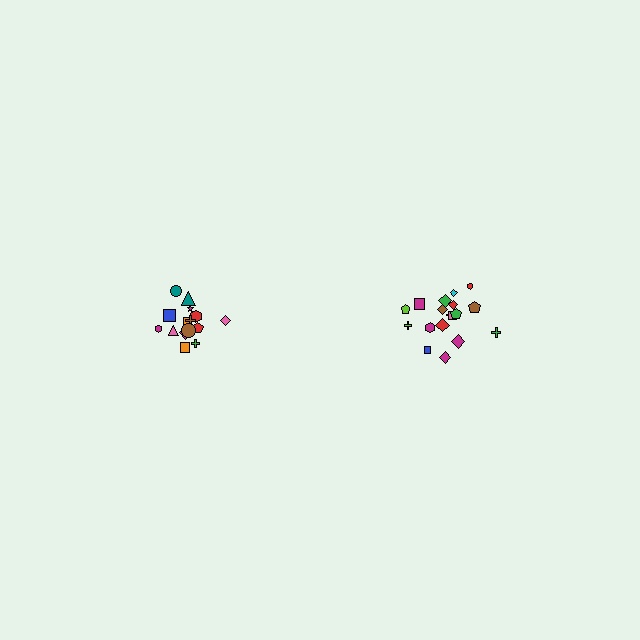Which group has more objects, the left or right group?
The right group.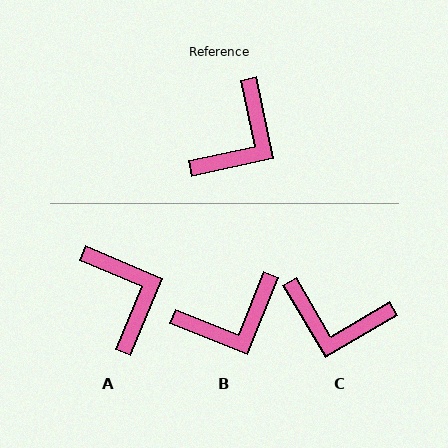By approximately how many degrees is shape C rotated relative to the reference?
Approximately 72 degrees clockwise.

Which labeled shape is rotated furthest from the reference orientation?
C, about 72 degrees away.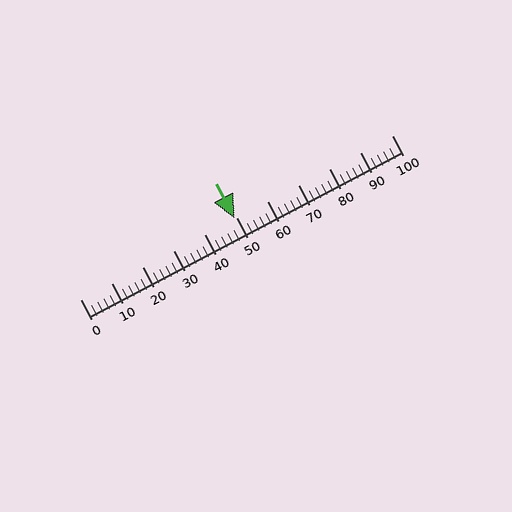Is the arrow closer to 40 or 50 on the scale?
The arrow is closer to 50.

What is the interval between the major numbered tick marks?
The major tick marks are spaced 10 units apart.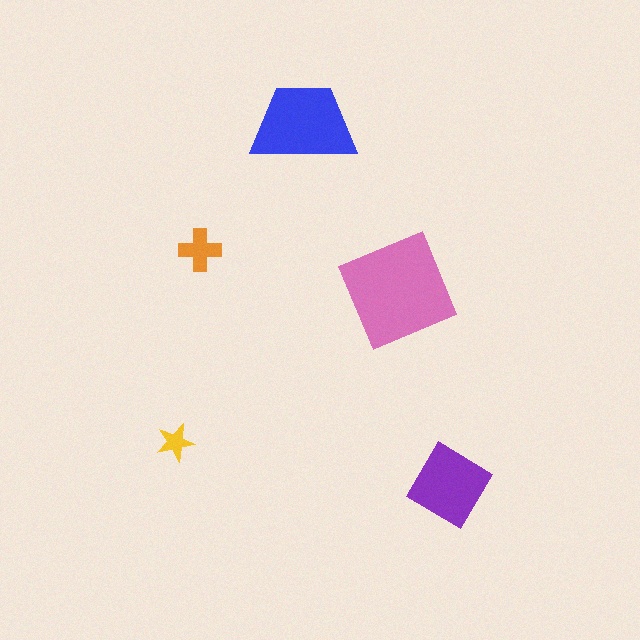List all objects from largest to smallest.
The pink diamond, the blue trapezoid, the purple diamond, the orange cross, the yellow star.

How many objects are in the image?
There are 5 objects in the image.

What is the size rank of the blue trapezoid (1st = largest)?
2nd.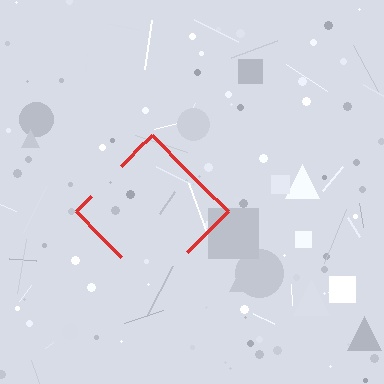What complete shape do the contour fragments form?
The contour fragments form a diamond.